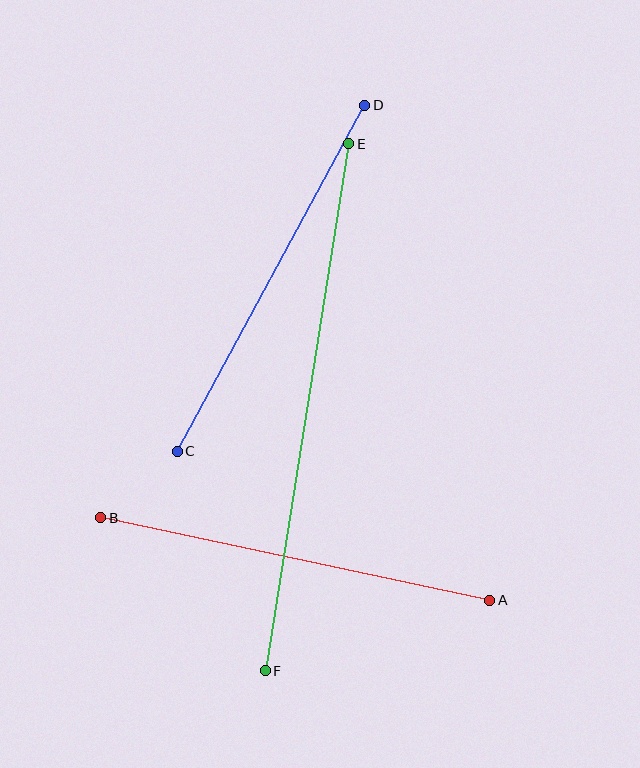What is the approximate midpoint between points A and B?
The midpoint is at approximately (295, 559) pixels.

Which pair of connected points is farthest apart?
Points E and F are farthest apart.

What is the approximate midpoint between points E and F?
The midpoint is at approximately (307, 407) pixels.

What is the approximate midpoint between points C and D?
The midpoint is at approximately (271, 278) pixels.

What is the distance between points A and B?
The distance is approximately 398 pixels.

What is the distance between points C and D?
The distance is approximately 394 pixels.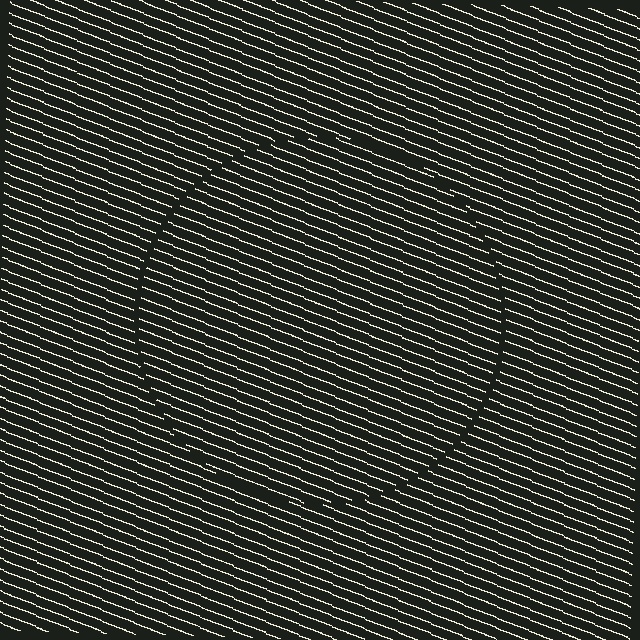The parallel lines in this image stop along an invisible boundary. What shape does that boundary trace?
An illusory circle. The interior of the shape contains the same grating, shifted by half a period — the contour is defined by the phase discontinuity where line-ends from the inner and outer gratings abut.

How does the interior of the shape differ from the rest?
The interior of the shape contains the same grating, shifted by half a period — the contour is defined by the phase discontinuity where line-ends from the inner and outer gratings abut.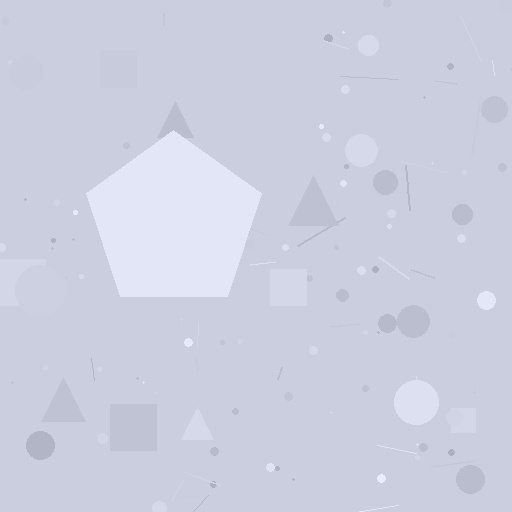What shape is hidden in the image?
A pentagon is hidden in the image.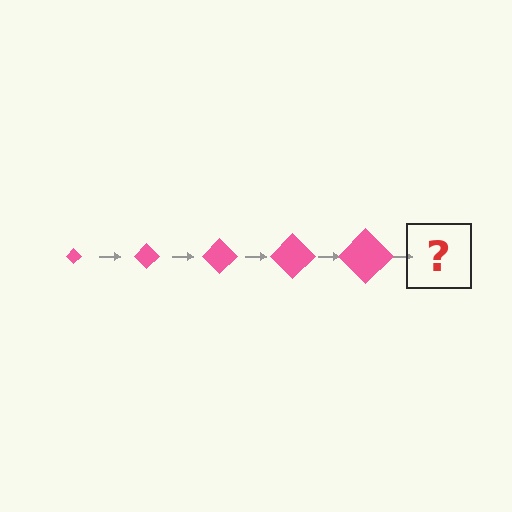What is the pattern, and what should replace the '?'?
The pattern is that the diamond gets progressively larger each step. The '?' should be a pink diamond, larger than the previous one.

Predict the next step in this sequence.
The next step is a pink diamond, larger than the previous one.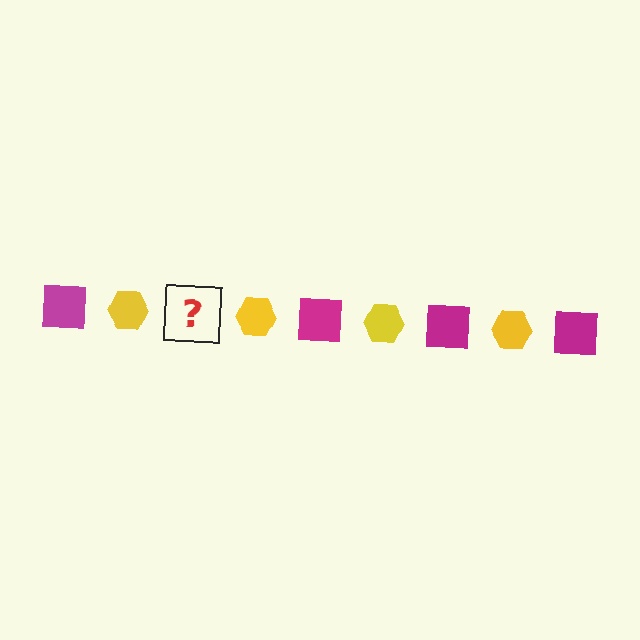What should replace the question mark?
The question mark should be replaced with a magenta square.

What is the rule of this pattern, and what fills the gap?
The rule is that the pattern alternates between magenta square and yellow hexagon. The gap should be filled with a magenta square.